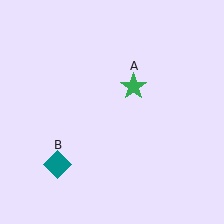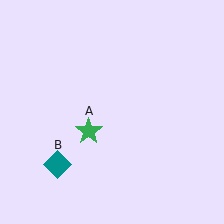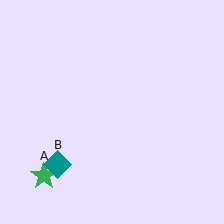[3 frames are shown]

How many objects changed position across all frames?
1 object changed position: green star (object A).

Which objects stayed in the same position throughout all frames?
Teal diamond (object B) remained stationary.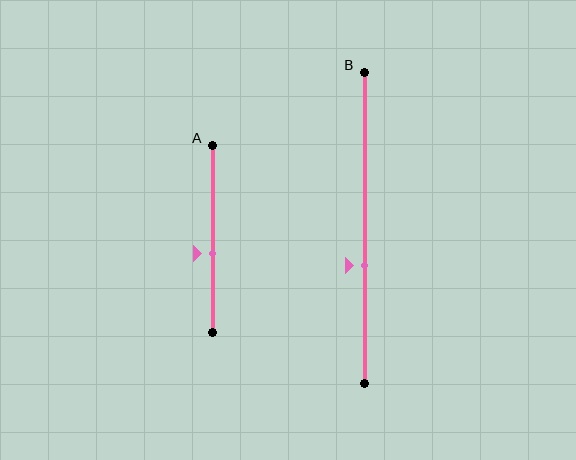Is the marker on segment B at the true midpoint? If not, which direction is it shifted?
No, the marker on segment B is shifted downward by about 12% of the segment length.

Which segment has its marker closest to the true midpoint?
Segment A has its marker closest to the true midpoint.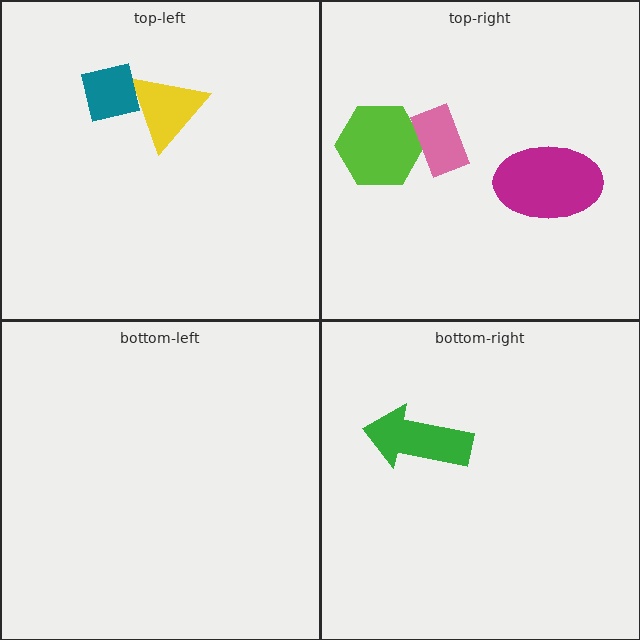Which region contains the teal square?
The top-left region.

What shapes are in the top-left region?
The yellow triangle, the teal square.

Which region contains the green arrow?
The bottom-right region.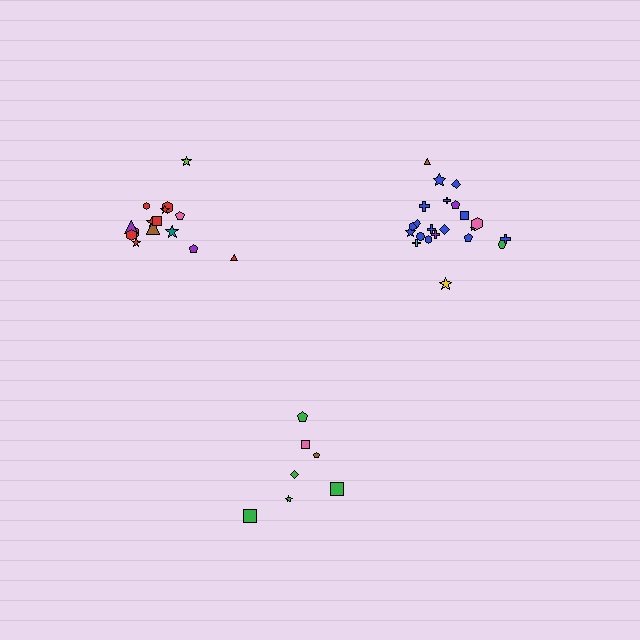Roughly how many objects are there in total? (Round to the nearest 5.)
Roughly 45 objects in total.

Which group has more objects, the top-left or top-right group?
The top-right group.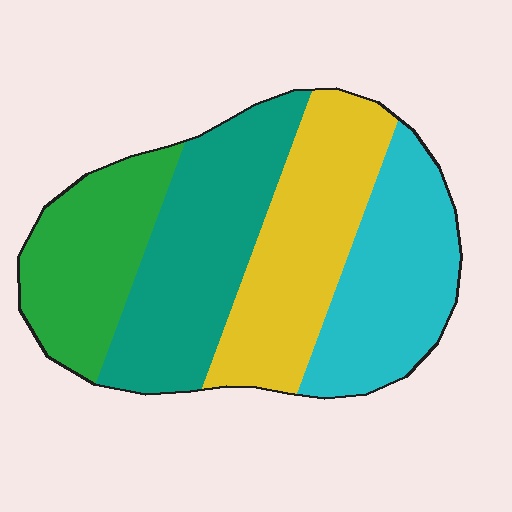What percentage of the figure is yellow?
Yellow takes up about one quarter (1/4) of the figure.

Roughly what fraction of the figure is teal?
Teal takes up about one quarter (1/4) of the figure.